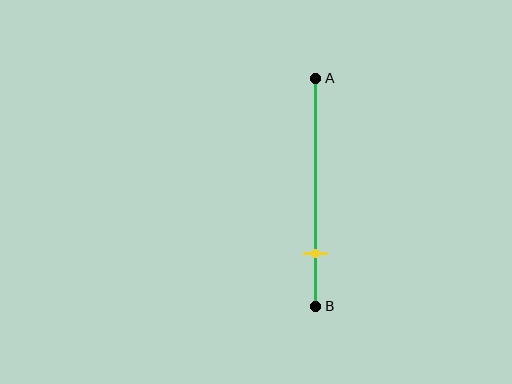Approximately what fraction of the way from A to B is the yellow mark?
The yellow mark is approximately 75% of the way from A to B.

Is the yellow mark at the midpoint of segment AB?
No, the mark is at about 75% from A, not at the 50% midpoint.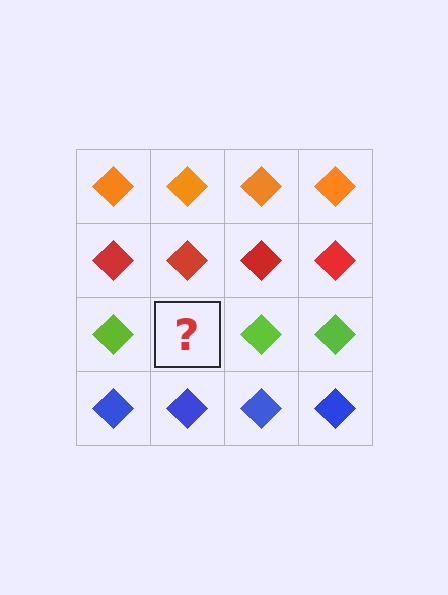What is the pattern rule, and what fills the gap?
The rule is that each row has a consistent color. The gap should be filled with a lime diamond.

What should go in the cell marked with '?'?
The missing cell should contain a lime diamond.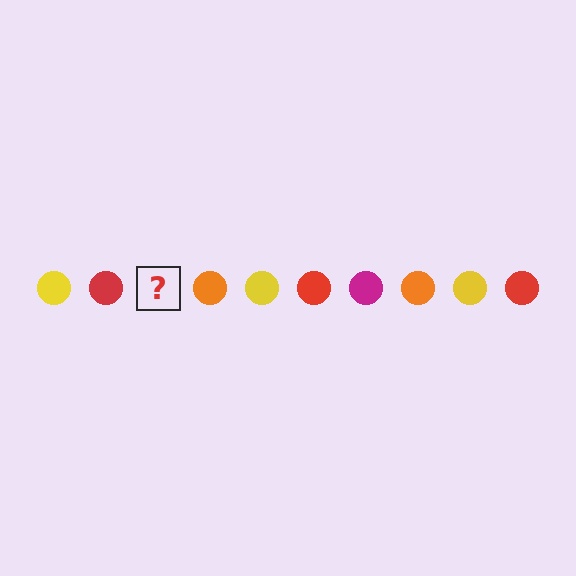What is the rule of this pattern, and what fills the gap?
The rule is that the pattern cycles through yellow, red, magenta, orange circles. The gap should be filled with a magenta circle.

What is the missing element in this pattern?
The missing element is a magenta circle.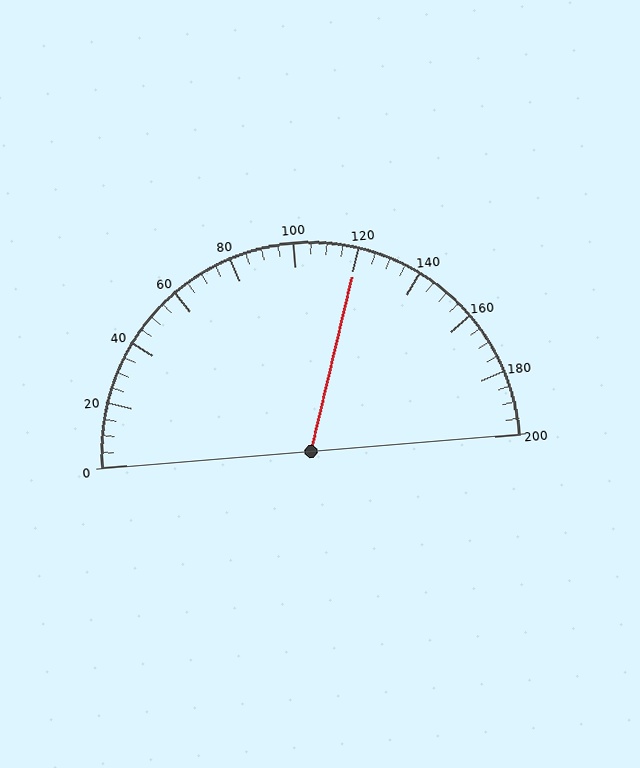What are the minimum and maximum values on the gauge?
The gauge ranges from 0 to 200.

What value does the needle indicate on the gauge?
The needle indicates approximately 120.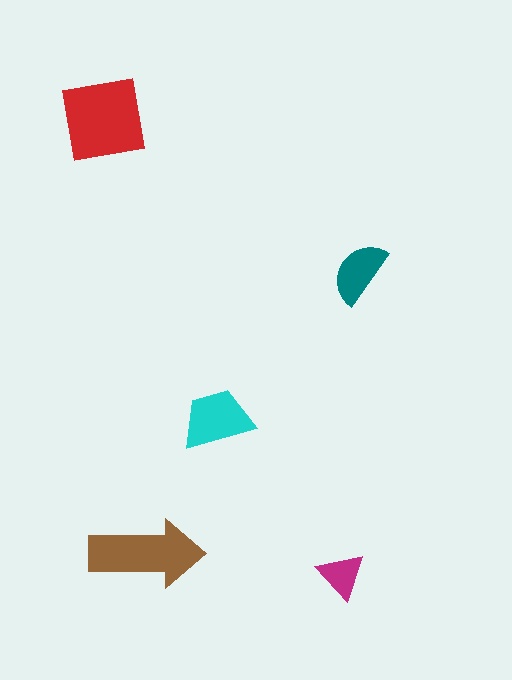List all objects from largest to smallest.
The red square, the brown arrow, the cyan trapezoid, the teal semicircle, the magenta triangle.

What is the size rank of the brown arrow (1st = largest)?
2nd.